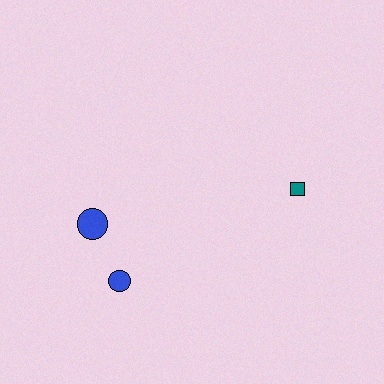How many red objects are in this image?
There are no red objects.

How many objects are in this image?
There are 3 objects.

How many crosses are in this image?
There are no crosses.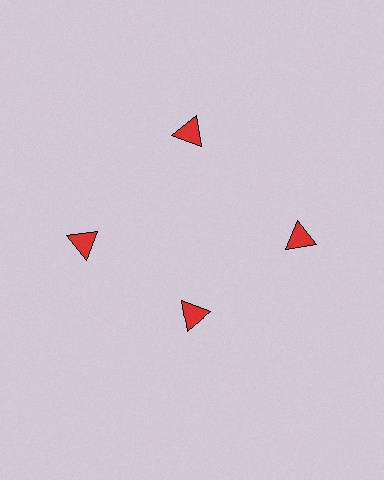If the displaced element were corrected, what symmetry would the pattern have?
It would have 4-fold rotational symmetry — the pattern would map onto itself every 90 degrees.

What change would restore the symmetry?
The symmetry would be restored by moving it outward, back onto the ring so that all 4 triangles sit at equal angles and equal distance from the center.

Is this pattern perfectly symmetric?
No. The 4 red triangles are arranged in a ring, but one element near the 6 o'clock position is pulled inward toward the center, breaking the 4-fold rotational symmetry.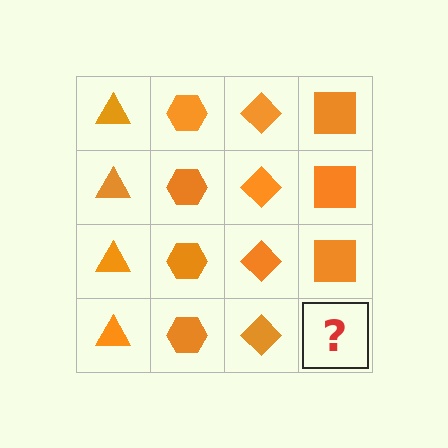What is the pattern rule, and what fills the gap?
The rule is that each column has a consistent shape. The gap should be filled with an orange square.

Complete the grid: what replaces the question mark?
The question mark should be replaced with an orange square.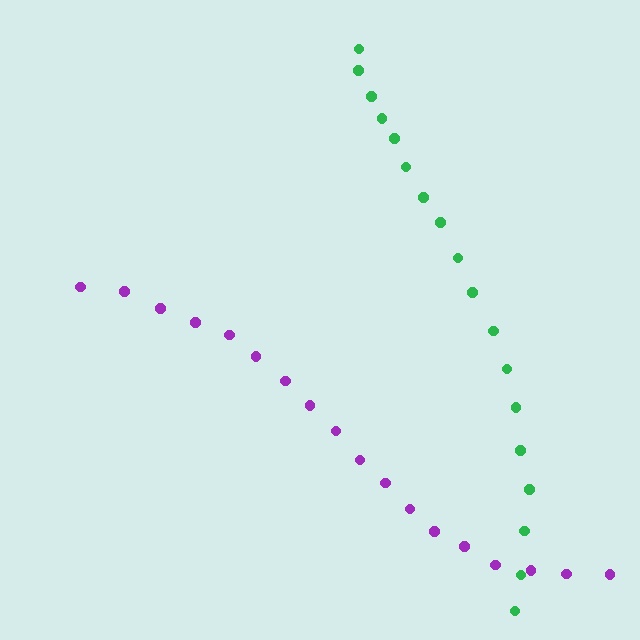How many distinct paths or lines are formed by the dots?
There are 2 distinct paths.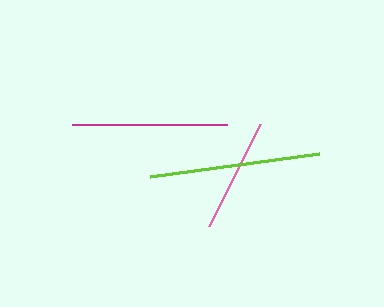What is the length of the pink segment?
The pink segment is approximately 114 pixels long.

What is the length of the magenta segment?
The magenta segment is approximately 155 pixels long.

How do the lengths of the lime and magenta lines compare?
The lime and magenta lines are approximately the same length.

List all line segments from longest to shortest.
From longest to shortest: lime, magenta, pink.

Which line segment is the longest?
The lime line is the longest at approximately 170 pixels.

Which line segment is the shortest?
The pink line is the shortest at approximately 114 pixels.